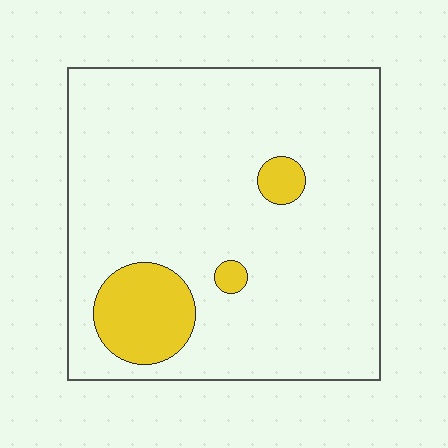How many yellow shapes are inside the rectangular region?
3.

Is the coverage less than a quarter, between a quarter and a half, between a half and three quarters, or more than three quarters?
Less than a quarter.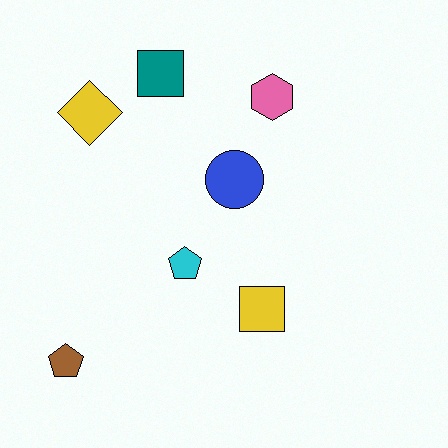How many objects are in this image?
There are 7 objects.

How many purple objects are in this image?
There are no purple objects.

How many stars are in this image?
There are no stars.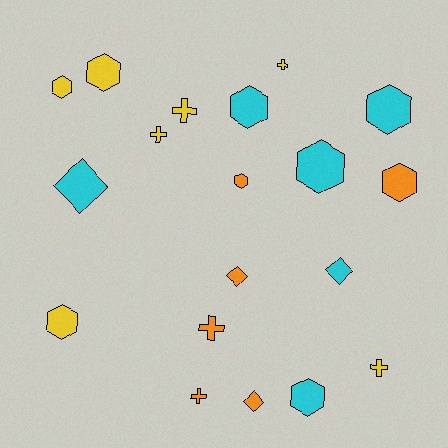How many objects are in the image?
There are 19 objects.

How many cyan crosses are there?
There are no cyan crosses.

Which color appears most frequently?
Yellow, with 7 objects.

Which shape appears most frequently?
Hexagon, with 9 objects.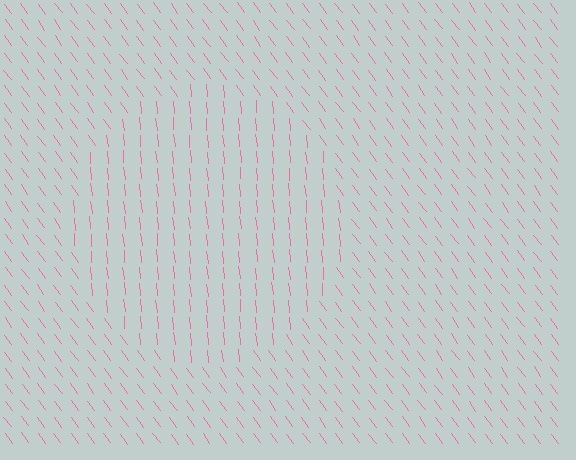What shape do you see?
I see a circle.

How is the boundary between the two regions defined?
The boundary is defined purely by a change in line orientation (approximately 31 degrees difference). All lines are the same color and thickness.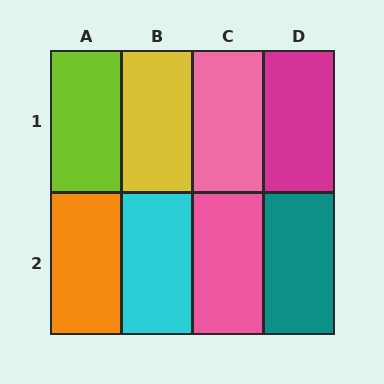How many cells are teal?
1 cell is teal.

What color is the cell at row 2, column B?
Cyan.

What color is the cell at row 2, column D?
Teal.